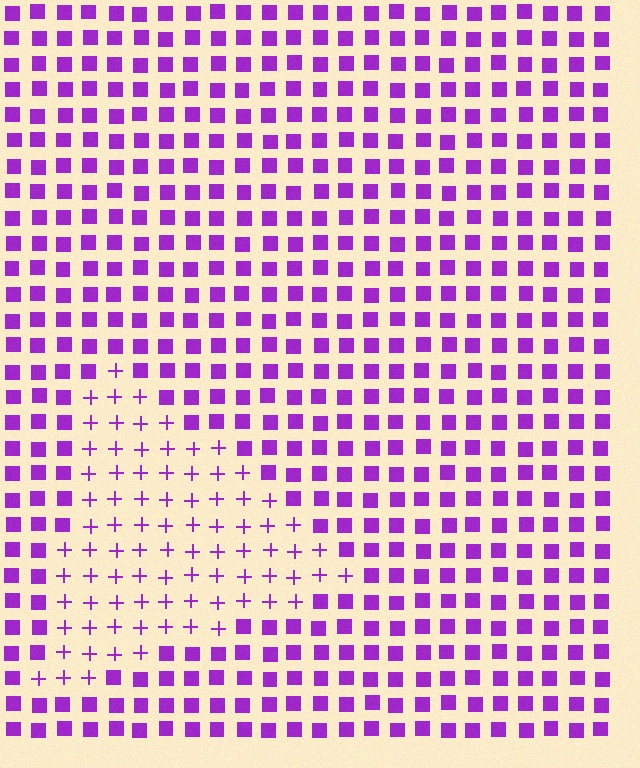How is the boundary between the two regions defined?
The boundary is defined by a change in element shape: plus signs inside vs. squares outside. All elements share the same color and spacing.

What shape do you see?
I see a triangle.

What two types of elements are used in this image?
The image uses plus signs inside the triangle region and squares outside it.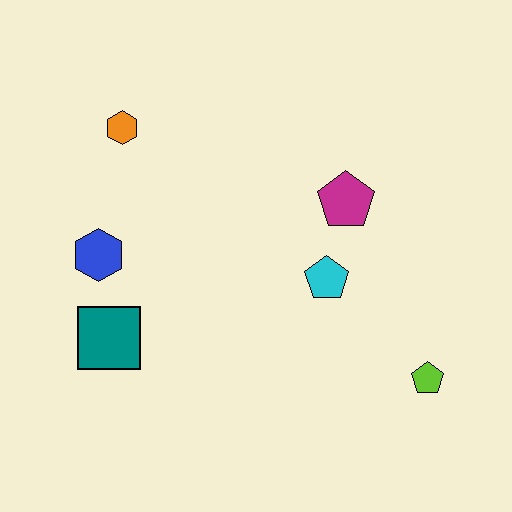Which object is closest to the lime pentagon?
The cyan pentagon is closest to the lime pentagon.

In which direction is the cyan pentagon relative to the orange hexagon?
The cyan pentagon is to the right of the orange hexagon.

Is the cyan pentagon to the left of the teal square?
No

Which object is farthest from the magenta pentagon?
The teal square is farthest from the magenta pentagon.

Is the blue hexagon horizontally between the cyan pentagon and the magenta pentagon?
No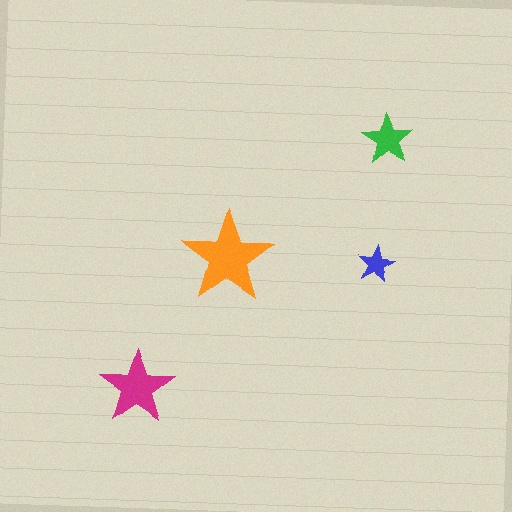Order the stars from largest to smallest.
the orange one, the magenta one, the green one, the blue one.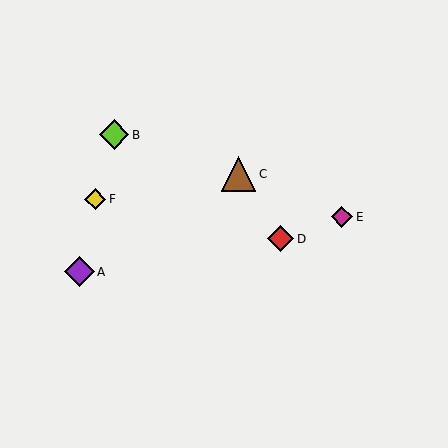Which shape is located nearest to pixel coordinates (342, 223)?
The magenta diamond (labeled E) at (342, 217) is nearest to that location.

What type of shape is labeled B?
Shape B is a lime diamond.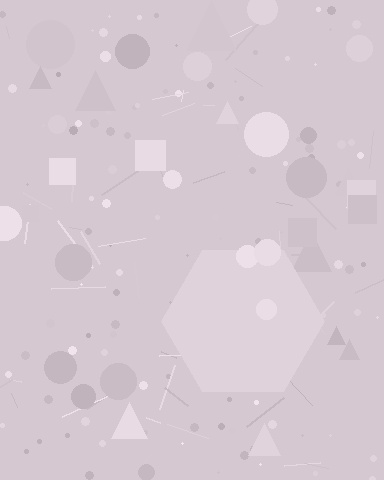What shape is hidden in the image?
A hexagon is hidden in the image.